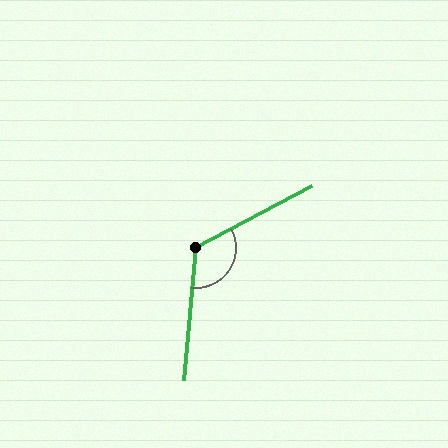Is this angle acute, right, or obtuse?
It is obtuse.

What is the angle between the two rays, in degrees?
Approximately 123 degrees.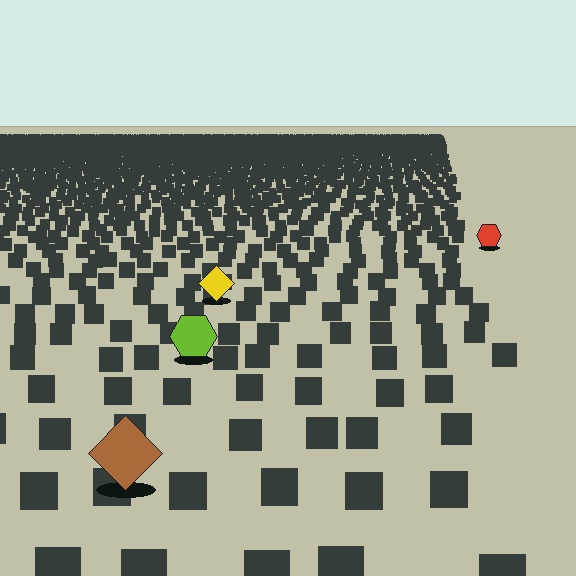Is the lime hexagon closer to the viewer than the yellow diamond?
Yes. The lime hexagon is closer — you can tell from the texture gradient: the ground texture is coarser near it.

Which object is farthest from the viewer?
The red hexagon is farthest from the viewer. It appears smaller and the ground texture around it is denser.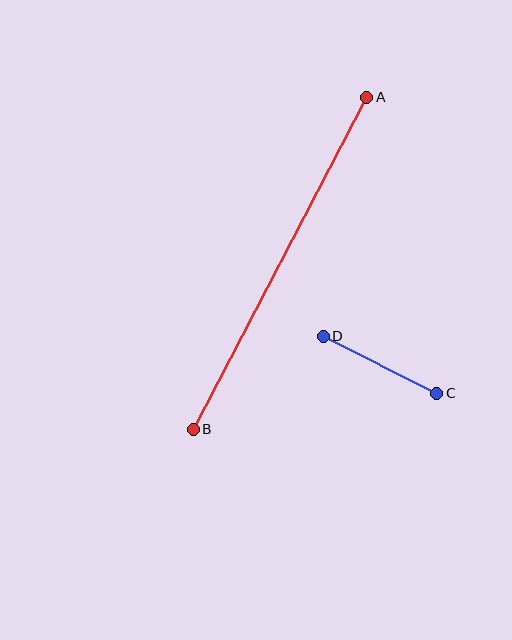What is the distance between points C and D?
The distance is approximately 127 pixels.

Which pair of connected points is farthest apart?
Points A and B are farthest apart.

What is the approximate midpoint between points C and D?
The midpoint is at approximately (380, 365) pixels.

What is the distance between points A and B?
The distance is approximately 374 pixels.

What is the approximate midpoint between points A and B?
The midpoint is at approximately (280, 263) pixels.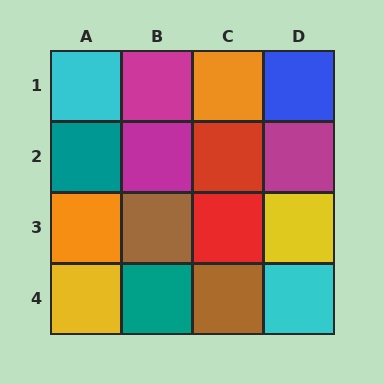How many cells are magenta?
3 cells are magenta.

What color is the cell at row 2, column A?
Teal.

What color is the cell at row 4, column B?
Teal.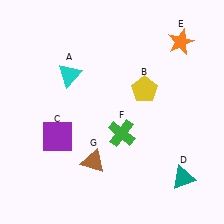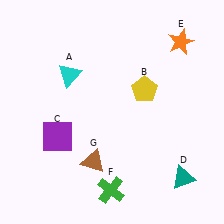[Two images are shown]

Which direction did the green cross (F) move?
The green cross (F) moved down.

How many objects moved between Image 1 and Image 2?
1 object moved between the two images.